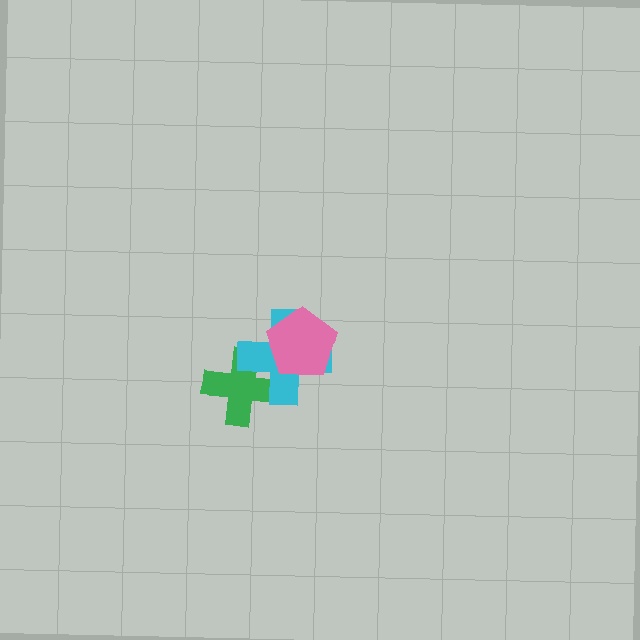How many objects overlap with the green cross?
1 object overlaps with the green cross.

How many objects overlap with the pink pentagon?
1 object overlaps with the pink pentagon.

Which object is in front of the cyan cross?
The pink pentagon is in front of the cyan cross.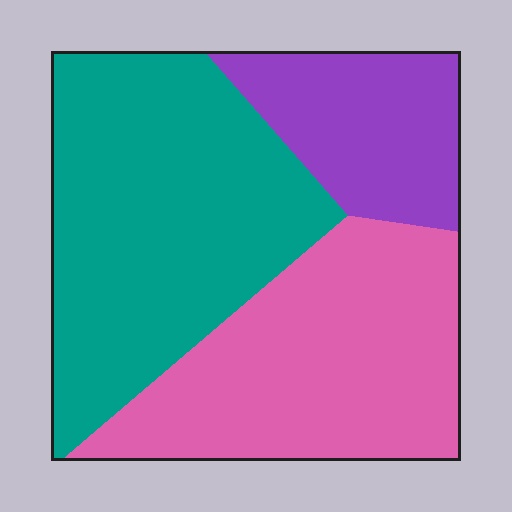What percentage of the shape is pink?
Pink covers roughly 35% of the shape.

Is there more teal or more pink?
Teal.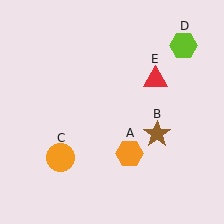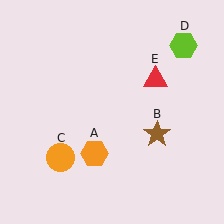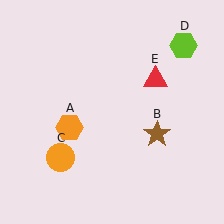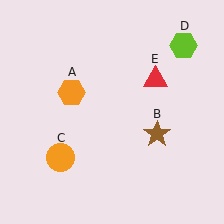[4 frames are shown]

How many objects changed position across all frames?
1 object changed position: orange hexagon (object A).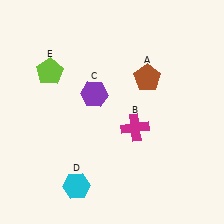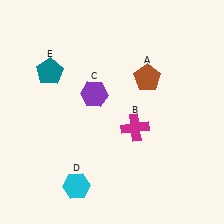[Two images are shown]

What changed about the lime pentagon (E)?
In Image 1, E is lime. In Image 2, it changed to teal.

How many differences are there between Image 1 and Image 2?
There is 1 difference between the two images.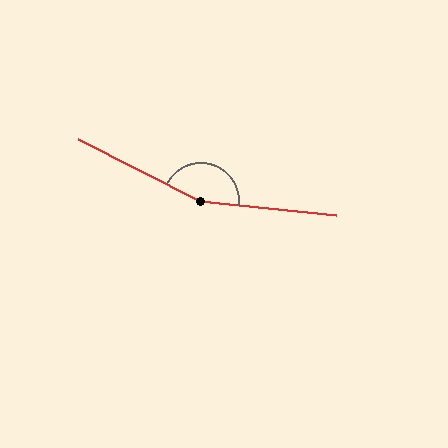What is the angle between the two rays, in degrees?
Approximately 159 degrees.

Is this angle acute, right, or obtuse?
It is obtuse.